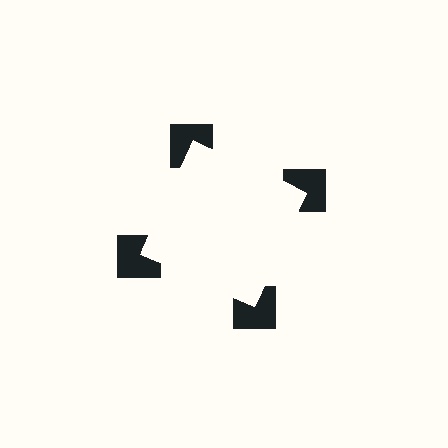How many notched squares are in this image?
There are 4 — one at each vertex of the illusory square.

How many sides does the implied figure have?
4 sides.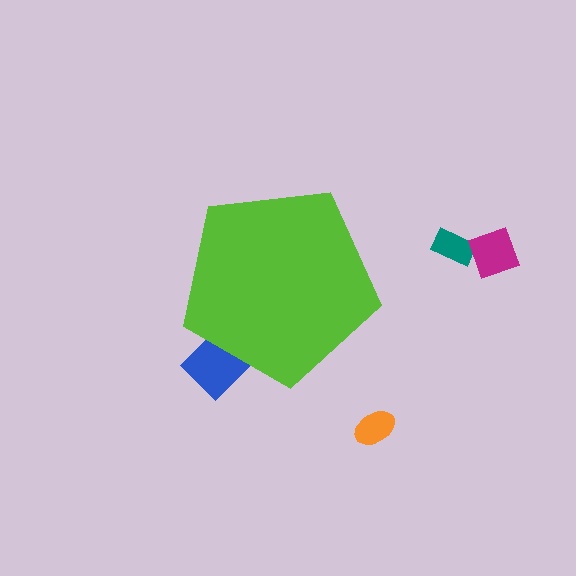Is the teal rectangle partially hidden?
No, the teal rectangle is fully visible.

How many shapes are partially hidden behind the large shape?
1 shape is partially hidden.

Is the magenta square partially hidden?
No, the magenta square is fully visible.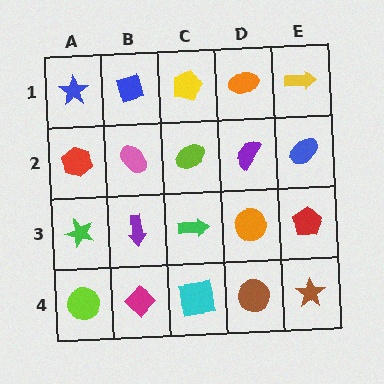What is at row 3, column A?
A green star.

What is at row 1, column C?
A yellow pentagon.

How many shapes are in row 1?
5 shapes.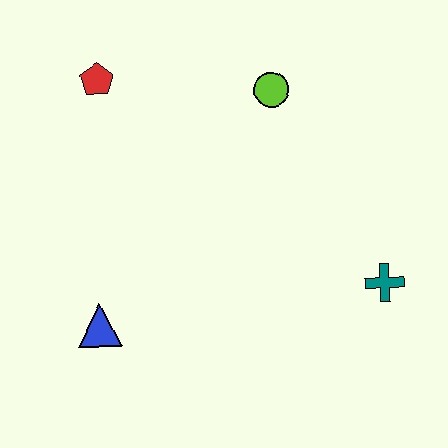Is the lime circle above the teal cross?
Yes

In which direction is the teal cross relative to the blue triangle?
The teal cross is to the right of the blue triangle.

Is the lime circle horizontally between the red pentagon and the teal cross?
Yes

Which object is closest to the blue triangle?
The red pentagon is closest to the blue triangle.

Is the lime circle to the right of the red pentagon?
Yes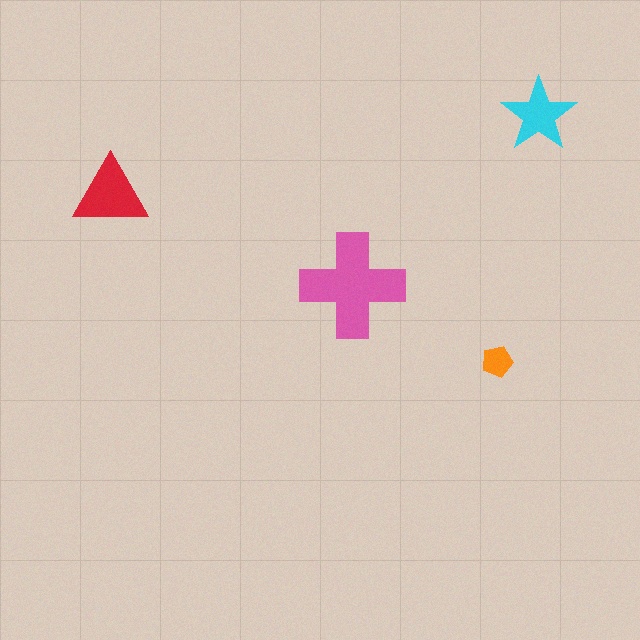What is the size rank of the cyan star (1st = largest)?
3rd.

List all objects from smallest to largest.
The orange pentagon, the cyan star, the red triangle, the pink cross.